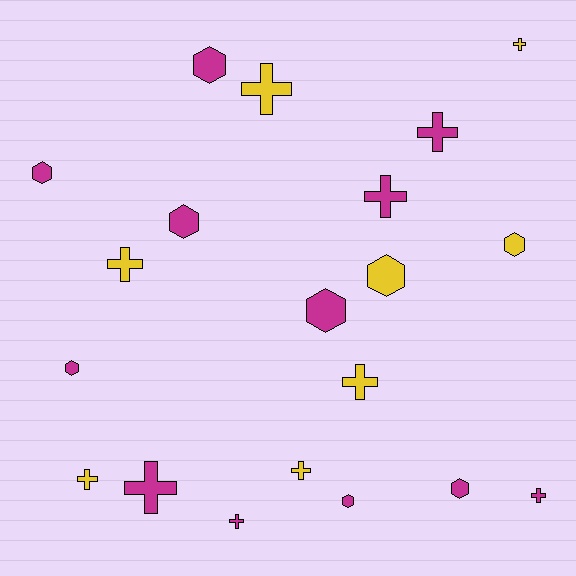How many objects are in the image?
There are 20 objects.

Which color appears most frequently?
Magenta, with 12 objects.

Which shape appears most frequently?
Cross, with 11 objects.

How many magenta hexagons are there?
There are 7 magenta hexagons.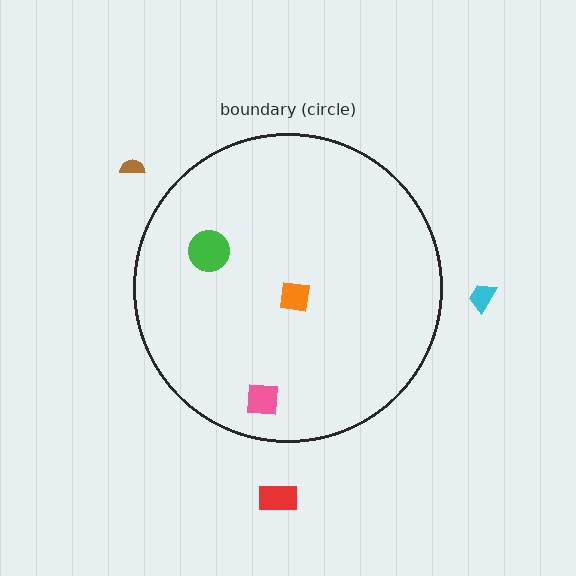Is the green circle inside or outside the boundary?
Inside.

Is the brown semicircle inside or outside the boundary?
Outside.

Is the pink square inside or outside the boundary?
Inside.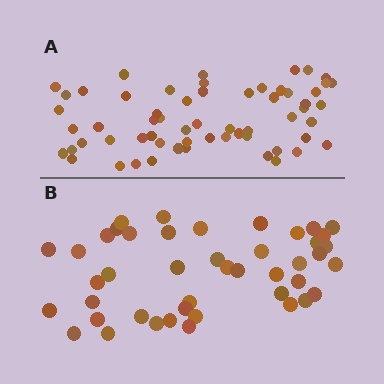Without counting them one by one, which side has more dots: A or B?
Region A (the top region) has more dots.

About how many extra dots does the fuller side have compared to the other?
Region A has approximately 15 more dots than region B.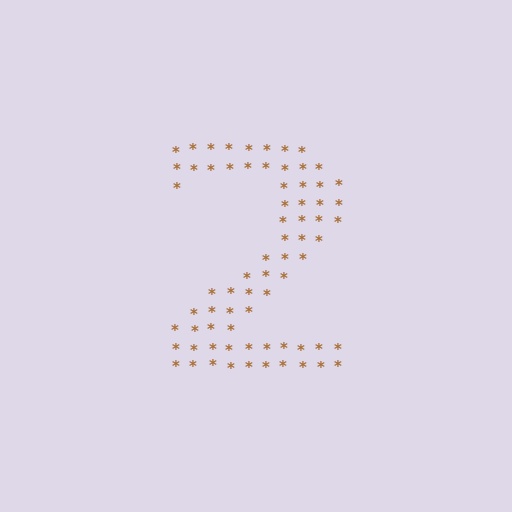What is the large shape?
The large shape is the digit 2.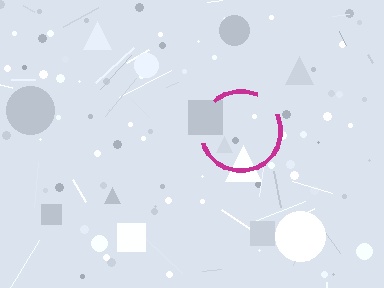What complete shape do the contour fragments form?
The contour fragments form a circle.